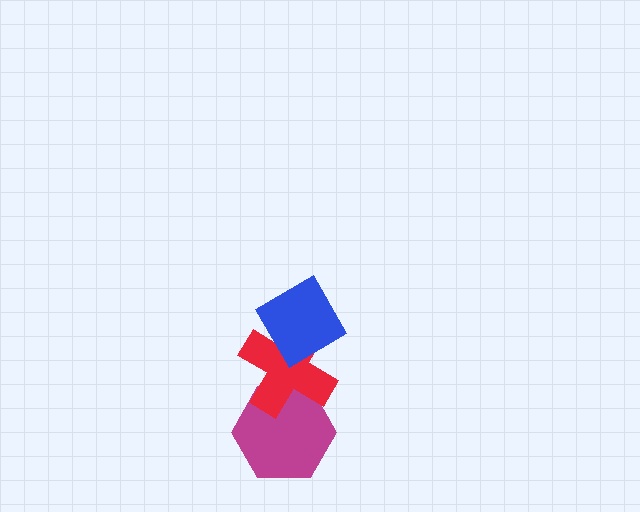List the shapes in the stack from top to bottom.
From top to bottom: the blue diamond, the red cross, the magenta hexagon.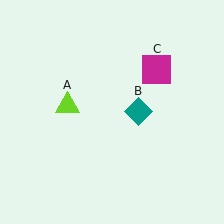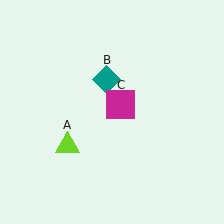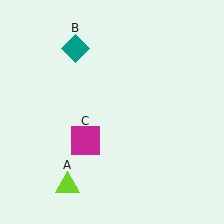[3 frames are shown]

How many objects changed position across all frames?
3 objects changed position: lime triangle (object A), teal diamond (object B), magenta square (object C).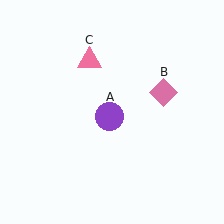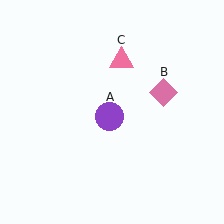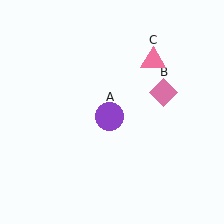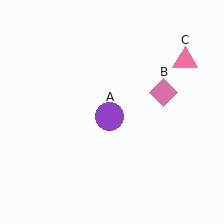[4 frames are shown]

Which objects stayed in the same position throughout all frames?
Purple circle (object A) and pink diamond (object B) remained stationary.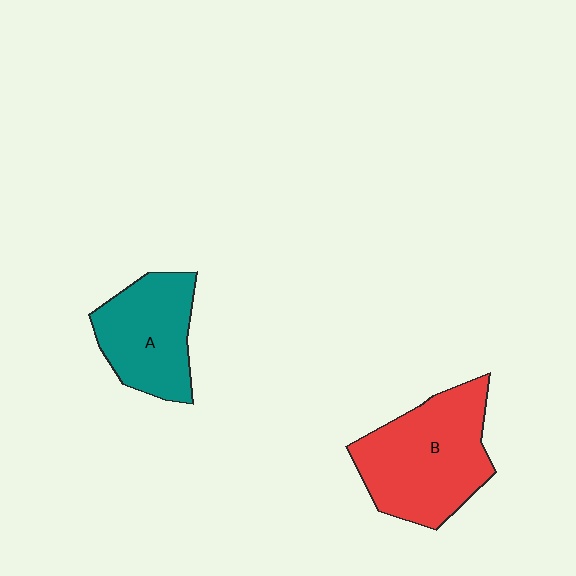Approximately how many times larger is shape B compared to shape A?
Approximately 1.4 times.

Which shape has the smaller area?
Shape A (teal).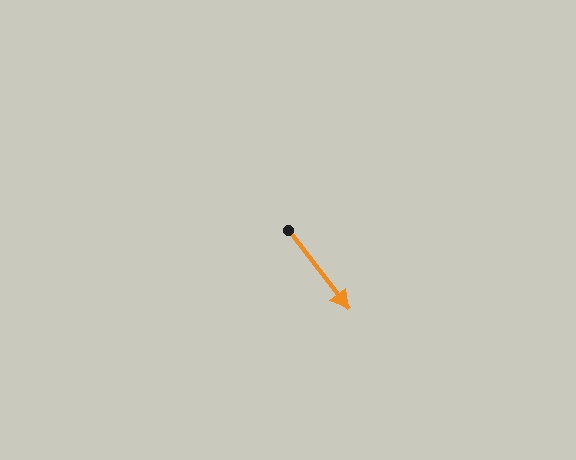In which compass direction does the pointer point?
Southeast.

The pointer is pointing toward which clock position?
Roughly 5 o'clock.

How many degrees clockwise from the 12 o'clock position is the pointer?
Approximately 142 degrees.